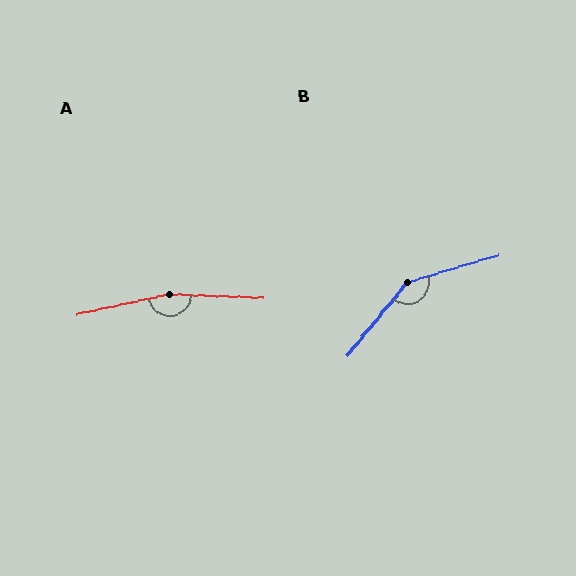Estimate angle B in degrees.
Approximately 145 degrees.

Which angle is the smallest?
B, at approximately 145 degrees.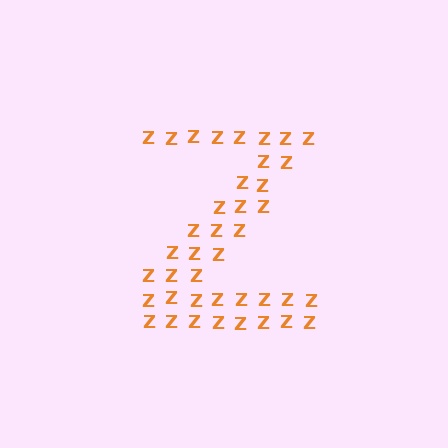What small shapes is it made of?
It is made of small letter Z's.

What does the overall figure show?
The overall figure shows the letter Z.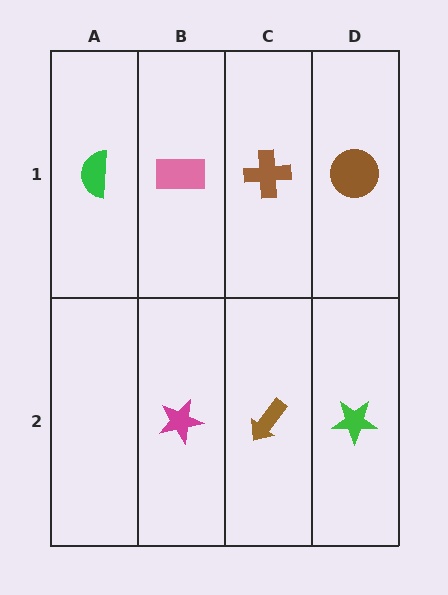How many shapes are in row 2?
3 shapes.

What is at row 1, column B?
A pink rectangle.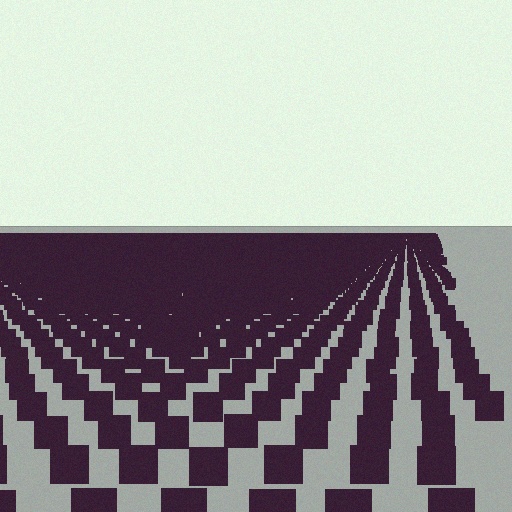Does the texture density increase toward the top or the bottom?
Density increases toward the top.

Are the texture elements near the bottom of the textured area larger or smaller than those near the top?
Larger. Near the bottom, elements are closer to the viewer and appear at a bigger on-screen size.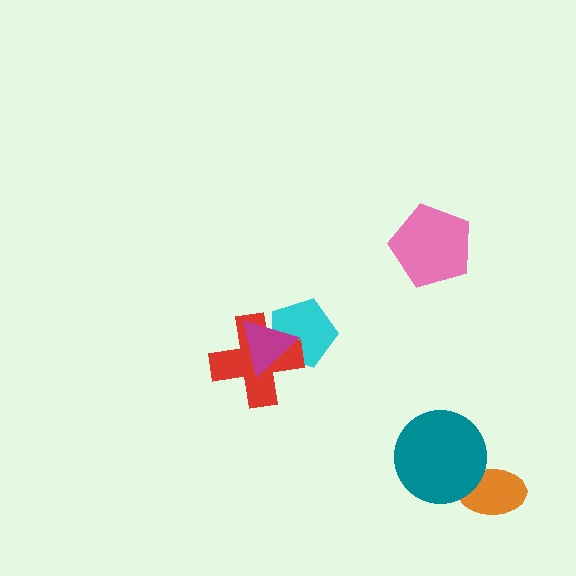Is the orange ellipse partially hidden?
Yes, it is partially covered by another shape.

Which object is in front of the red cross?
The magenta triangle is in front of the red cross.